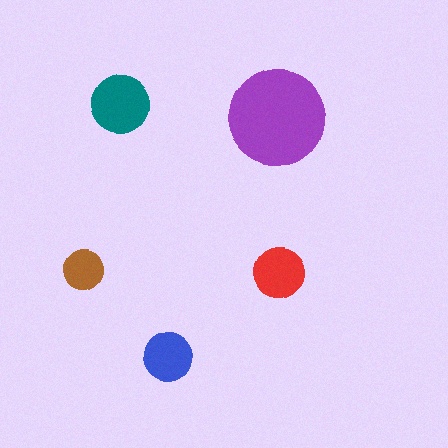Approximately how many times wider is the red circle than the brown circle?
About 1.5 times wider.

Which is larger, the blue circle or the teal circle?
The teal one.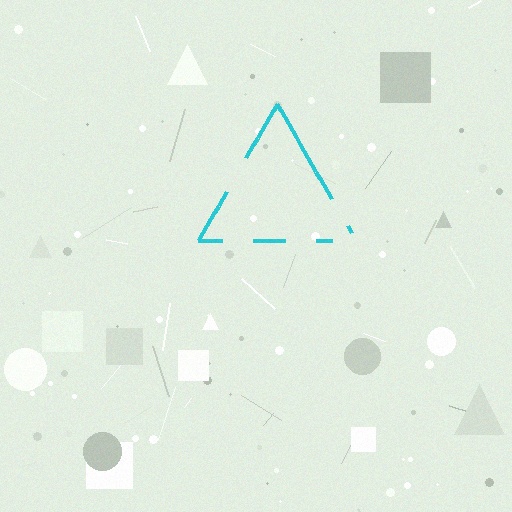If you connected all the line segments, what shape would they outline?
They would outline a triangle.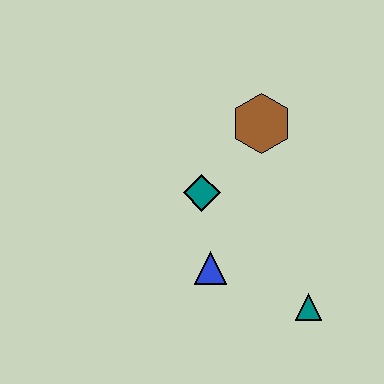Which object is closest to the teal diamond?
The blue triangle is closest to the teal diamond.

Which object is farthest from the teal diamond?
The teal triangle is farthest from the teal diamond.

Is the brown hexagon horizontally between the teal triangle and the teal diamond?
Yes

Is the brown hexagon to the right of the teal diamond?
Yes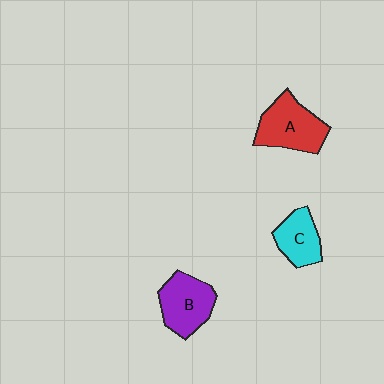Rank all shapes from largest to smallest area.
From largest to smallest: A (red), B (purple), C (cyan).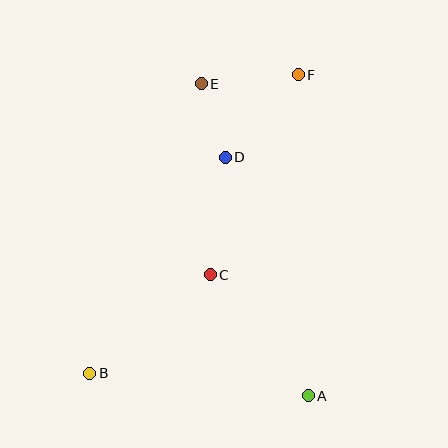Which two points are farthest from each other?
Points B and F are farthest from each other.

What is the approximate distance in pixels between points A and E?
The distance between A and E is approximately 329 pixels.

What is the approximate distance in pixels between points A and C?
The distance between A and C is approximately 156 pixels.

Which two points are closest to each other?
Points D and E are closest to each other.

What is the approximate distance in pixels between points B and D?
The distance between B and D is approximately 255 pixels.